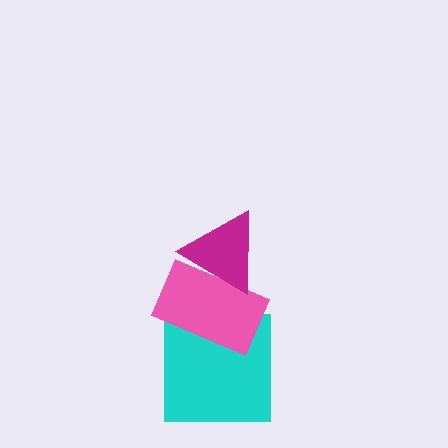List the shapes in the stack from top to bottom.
From top to bottom: the magenta triangle, the pink rectangle, the cyan square.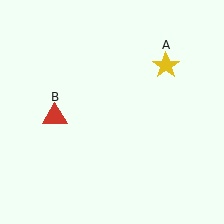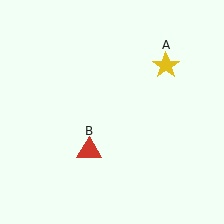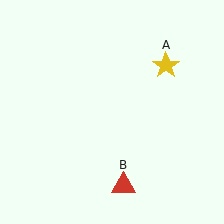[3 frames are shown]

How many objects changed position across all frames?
1 object changed position: red triangle (object B).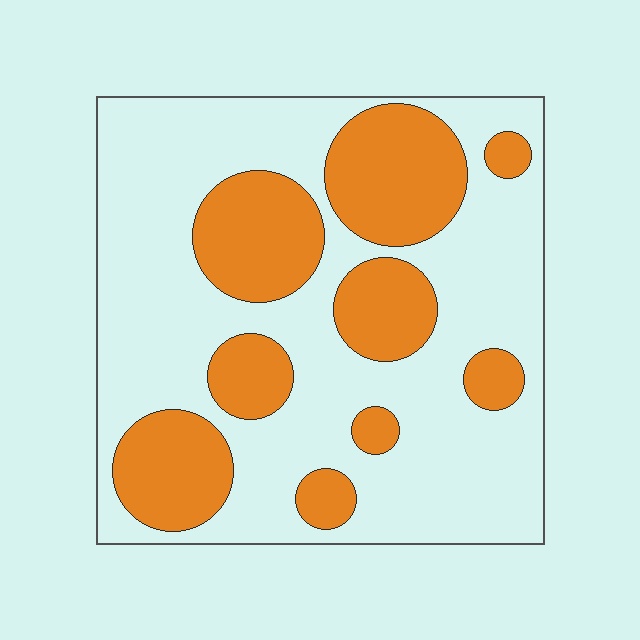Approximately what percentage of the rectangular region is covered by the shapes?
Approximately 35%.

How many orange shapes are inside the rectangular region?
9.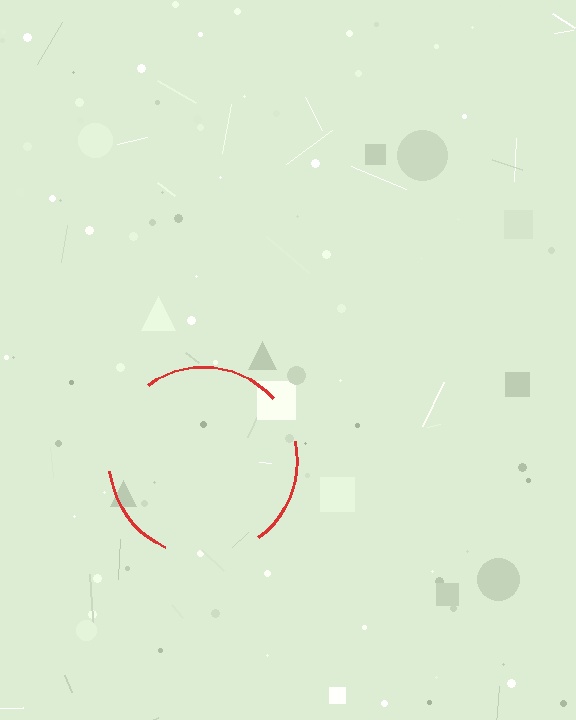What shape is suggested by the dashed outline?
The dashed outline suggests a circle.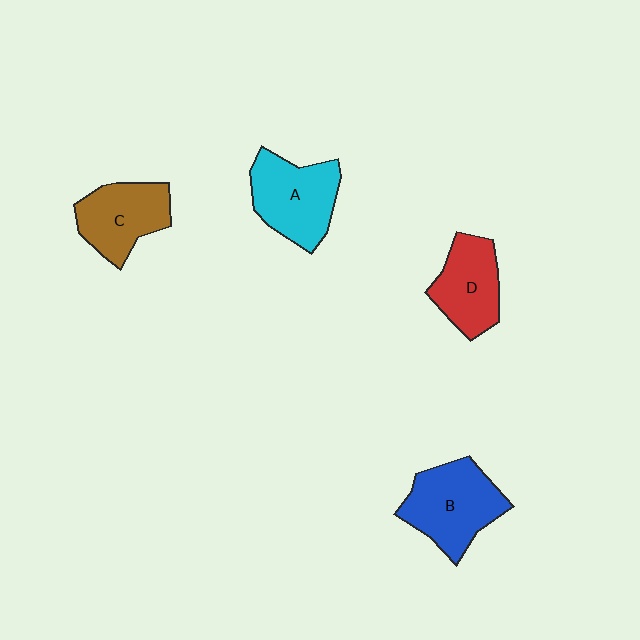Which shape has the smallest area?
Shape D (red).